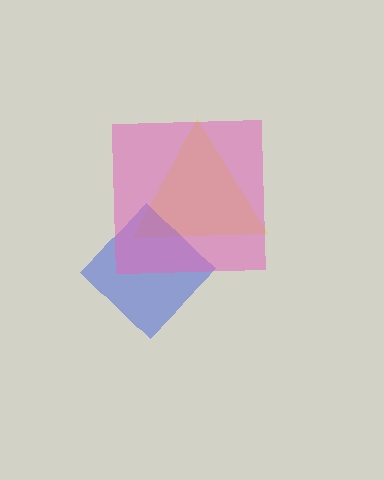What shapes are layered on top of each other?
The layered shapes are: a yellow triangle, a blue diamond, a pink square.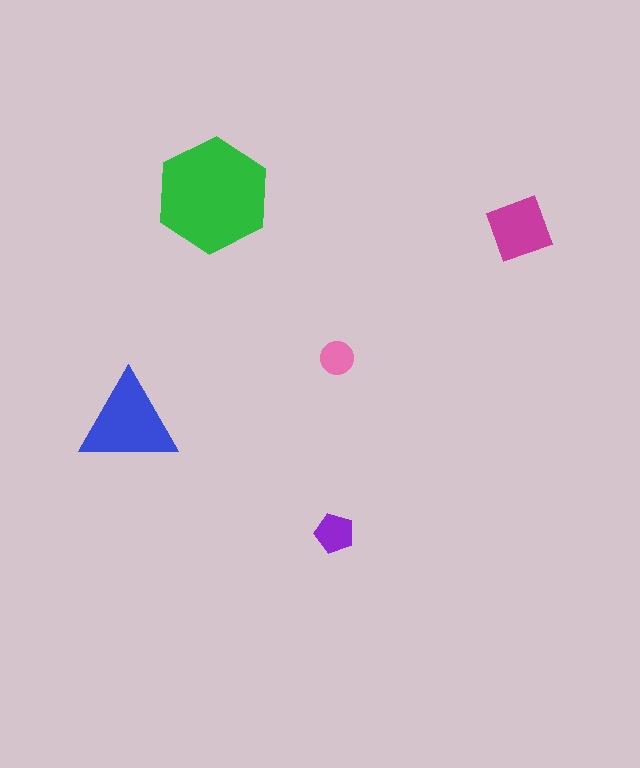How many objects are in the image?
There are 5 objects in the image.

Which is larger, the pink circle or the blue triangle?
The blue triangle.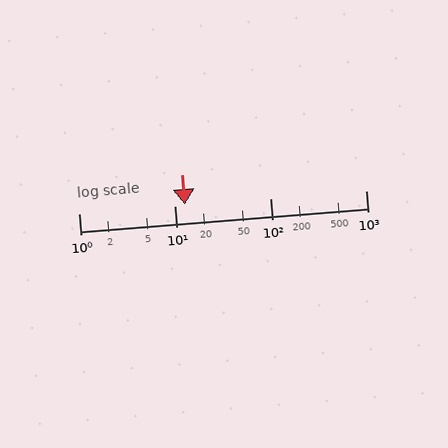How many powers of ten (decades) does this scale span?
The scale spans 3 decades, from 1 to 1000.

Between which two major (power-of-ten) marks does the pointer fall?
The pointer is between 10 and 100.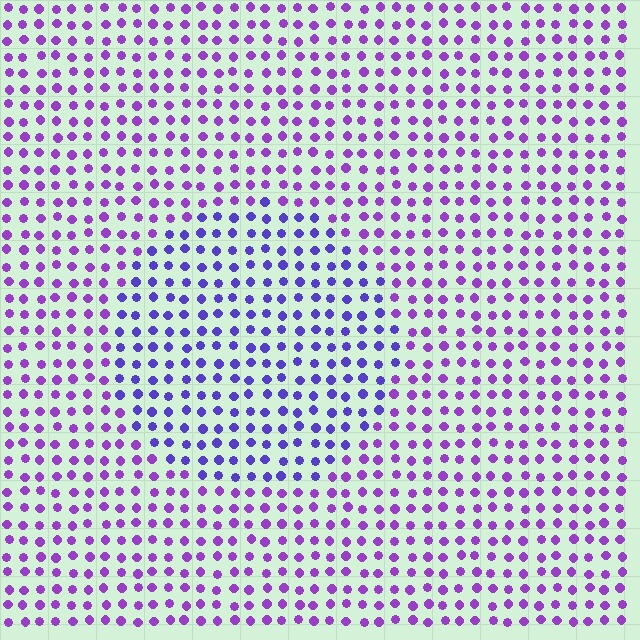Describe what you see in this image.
The image is filled with small purple elements in a uniform arrangement. A circle-shaped region is visible where the elements are tinted to a slightly different hue, forming a subtle color boundary.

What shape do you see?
I see a circle.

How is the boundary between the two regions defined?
The boundary is defined purely by a slight shift in hue (about 30 degrees). Spacing, size, and orientation are identical on both sides.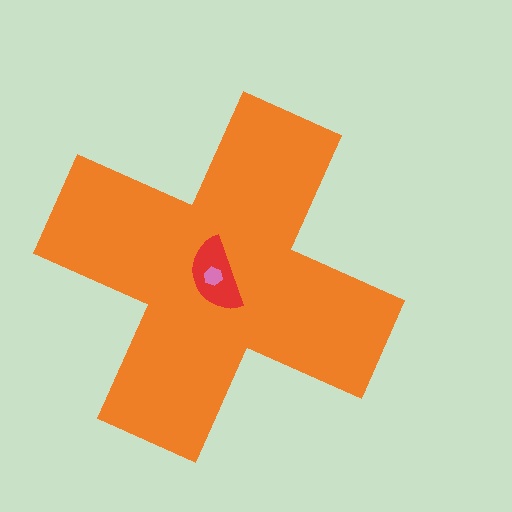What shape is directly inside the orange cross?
The red semicircle.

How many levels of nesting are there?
3.